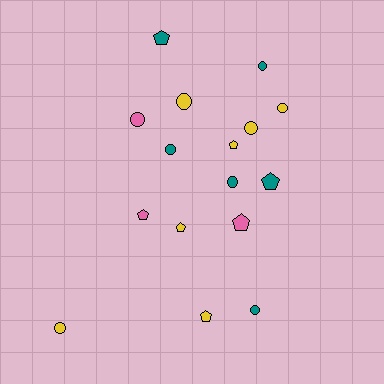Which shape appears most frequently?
Circle, with 9 objects.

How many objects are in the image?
There are 16 objects.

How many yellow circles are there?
There are 4 yellow circles.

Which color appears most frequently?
Yellow, with 7 objects.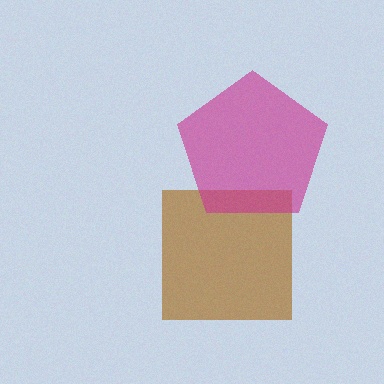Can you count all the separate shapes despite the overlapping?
Yes, there are 2 separate shapes.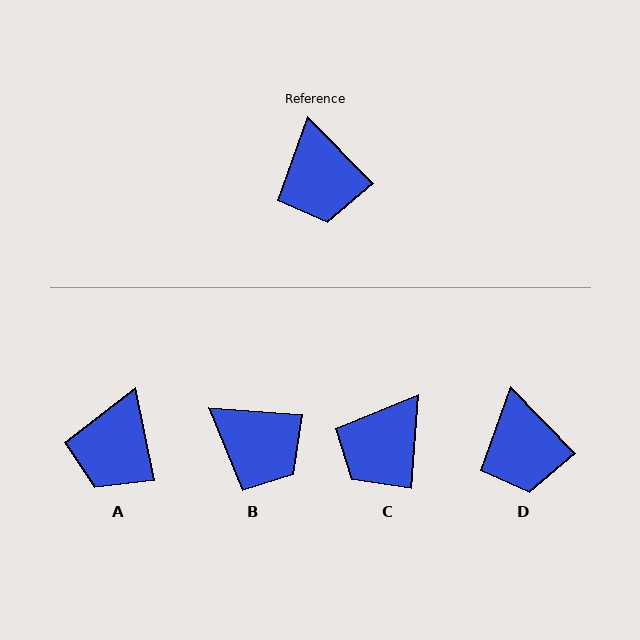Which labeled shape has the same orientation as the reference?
D.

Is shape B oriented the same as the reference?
No, it is off by about 41 degrees.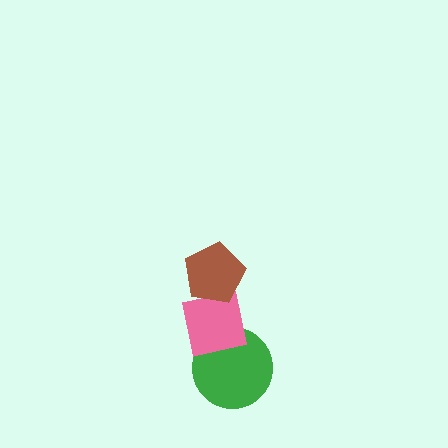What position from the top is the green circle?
The green circle is 3rd from the top.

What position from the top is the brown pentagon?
The brown pentagon is 1st from the top.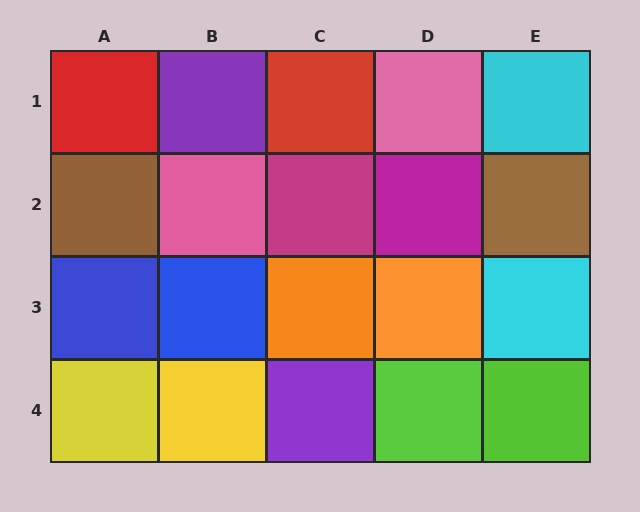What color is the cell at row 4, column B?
Yellow.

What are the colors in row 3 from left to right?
Blue, blue, orange, orange, cyan.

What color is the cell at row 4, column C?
Purple.